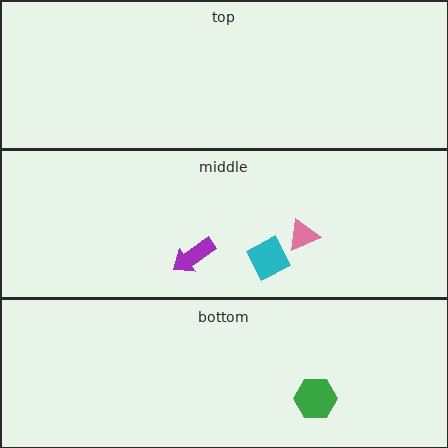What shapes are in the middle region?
The pink triangle, the cyan square, the purple arrow.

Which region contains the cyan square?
The middle region.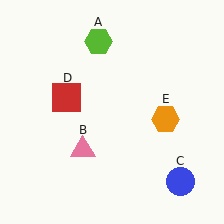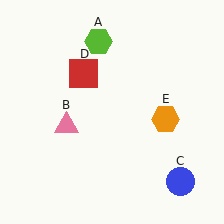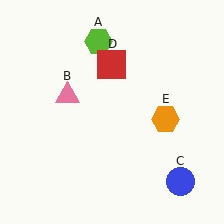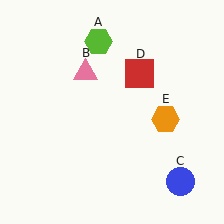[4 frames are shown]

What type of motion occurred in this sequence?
The pink triangle (object B), red square (object D) rotated clockwise around the center of the scene.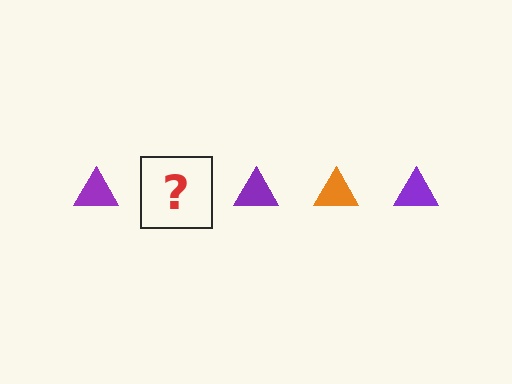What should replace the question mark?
The question mark should be replaced with an orange triangle.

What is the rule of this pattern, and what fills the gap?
The rule is that the pattern cycles through purple, orange triangles. The gap should be filled with an orange triangle.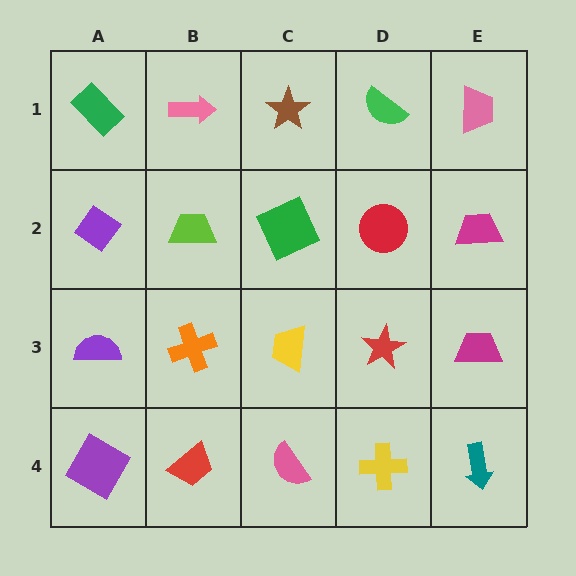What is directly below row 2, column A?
A purple semicircle.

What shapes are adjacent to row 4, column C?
A yellow trapezoid (row 3, column C), a red trapezoid (row 4, column B), a yellow cross (row 4, column D).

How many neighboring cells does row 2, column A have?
3.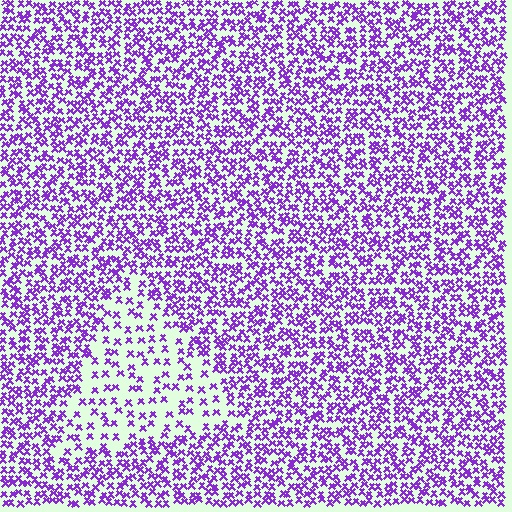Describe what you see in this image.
The image contains small purple elements arranged at two different densities. A triangle-shaped region is visible where the elements are less densely packed than the surrounding area.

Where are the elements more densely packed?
The elements are more densely packed outside the triangle boundary.